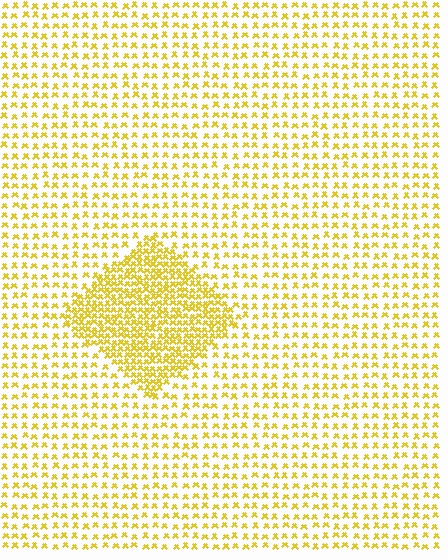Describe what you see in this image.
The image contains small yellow elements arranged at two different densities. A diamond-shaped region is visible where the elements are more densely packed than the surrounding area.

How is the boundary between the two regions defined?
The boundary is defined by a change in element density (approximately 2.4x ratio). All elements are the same color, size, and shape.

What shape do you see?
I see a diamond.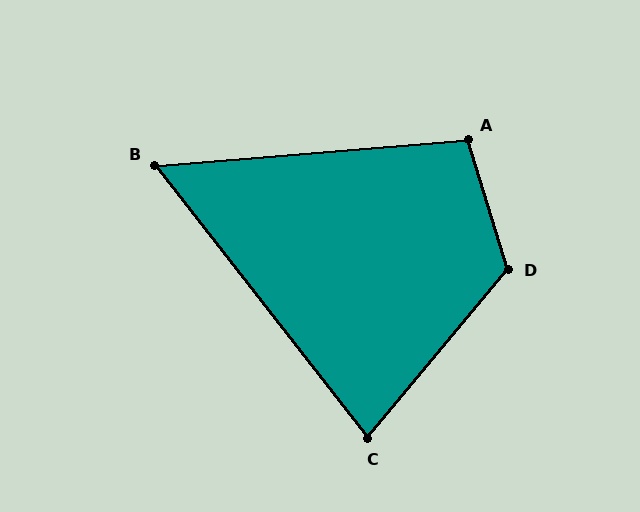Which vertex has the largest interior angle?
D, at approximately 123 degrees.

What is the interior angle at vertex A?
Approximately 102 degrees (obtuse).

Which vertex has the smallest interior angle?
B, at approximately 57 degrees.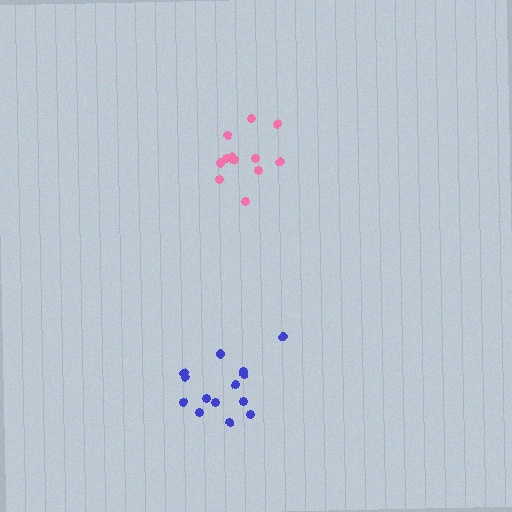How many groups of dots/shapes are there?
There are 2 groups.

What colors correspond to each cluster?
The clusters are colored: blue, pink.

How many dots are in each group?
Group 1: 14 dots, Group 2: 13 dots (27 total).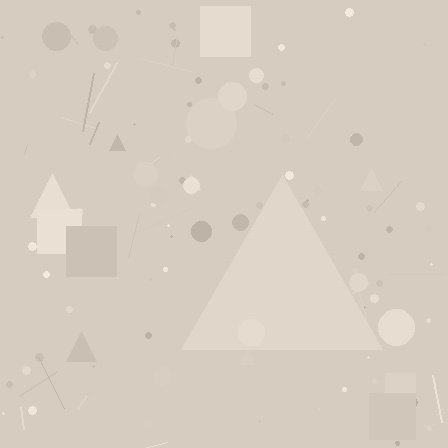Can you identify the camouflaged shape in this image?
The camouflaged shape is a triangle.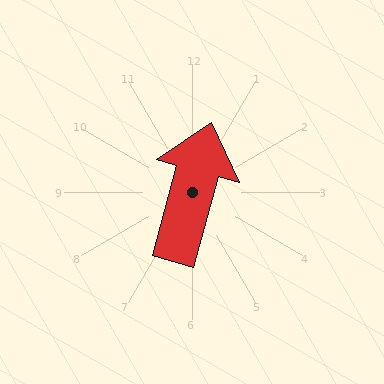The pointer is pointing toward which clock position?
Roughly 1 o'clock.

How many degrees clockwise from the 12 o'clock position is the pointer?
Approximately 15 degrees.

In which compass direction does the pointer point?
North.